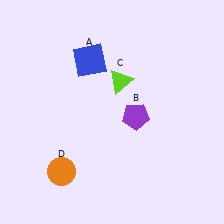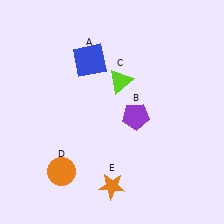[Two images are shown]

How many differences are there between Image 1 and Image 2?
There is 1 difference between the two images.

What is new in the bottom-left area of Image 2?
An orange star (E) was added in the bottom-left area of Image 2.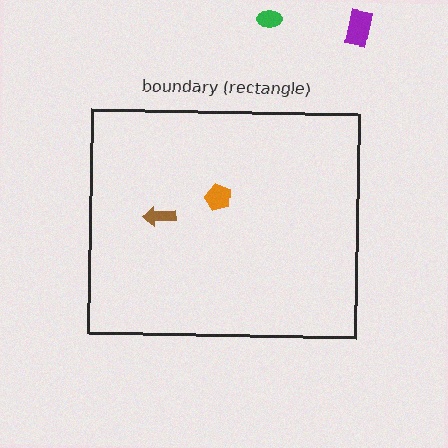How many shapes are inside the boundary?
2 inside, 2 outside.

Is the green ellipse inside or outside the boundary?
Outside.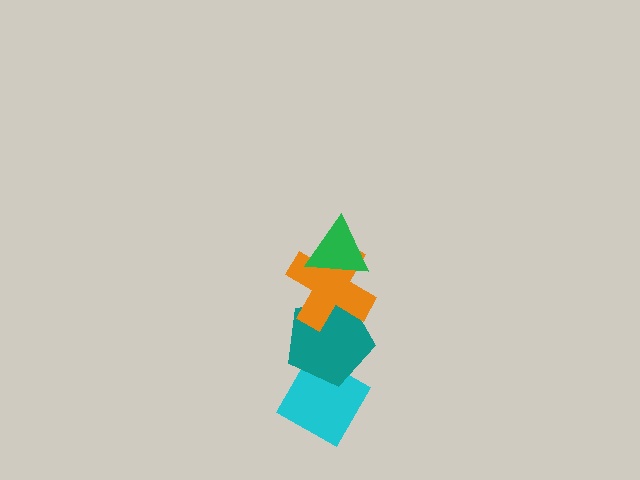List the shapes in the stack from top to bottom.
From top to bottom: the green triangle, the orange cross, the teal pentagon, the cyan diamond.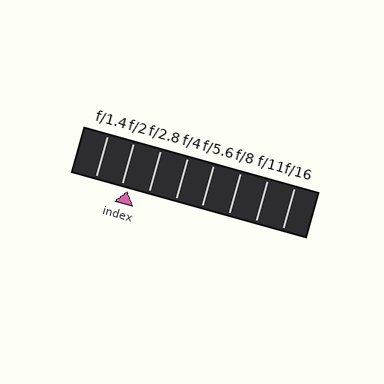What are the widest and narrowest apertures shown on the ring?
The widest aperture shown is f/1.4 and the narrowest is f/16.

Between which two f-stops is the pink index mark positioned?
The index mark is between f/2 and f/2.8.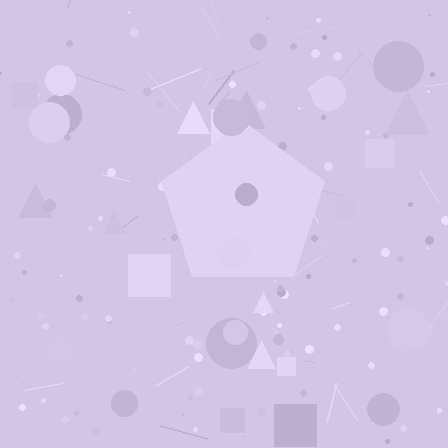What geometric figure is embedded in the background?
A pentagon is embedded in the background.